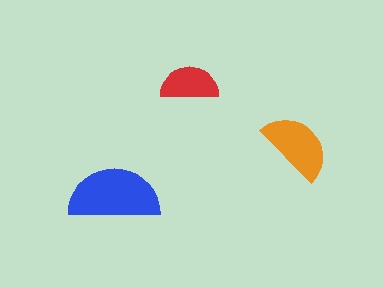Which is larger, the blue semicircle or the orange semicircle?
The blue one.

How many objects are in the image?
There are 3 objects in the image.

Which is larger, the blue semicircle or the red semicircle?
The blue one.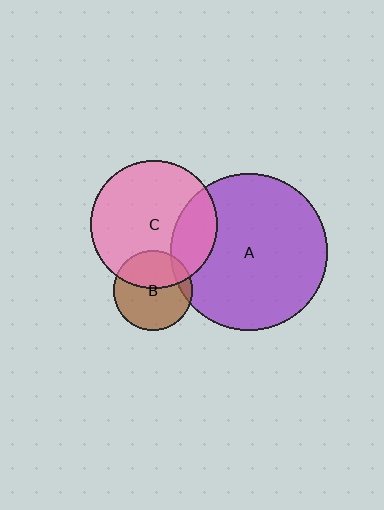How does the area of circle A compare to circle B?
Approximately 3.9 times.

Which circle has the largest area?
Circle A (purple).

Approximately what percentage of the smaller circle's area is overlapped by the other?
Approximately 10%.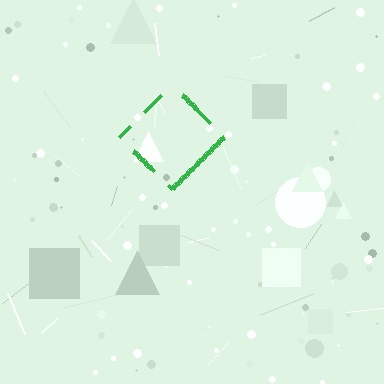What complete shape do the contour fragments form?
The contour fragments form a diamond.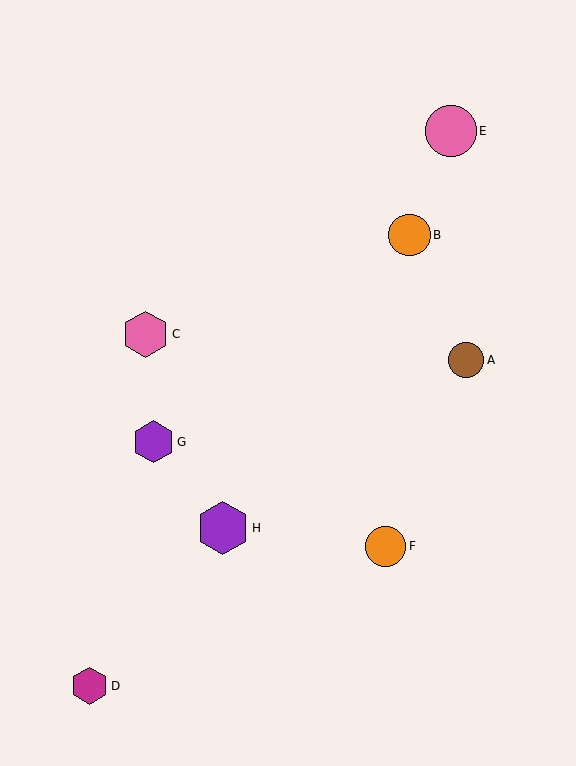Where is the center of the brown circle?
The center of the brown circle is at (466, 360).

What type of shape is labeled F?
Shape F is an orange circle.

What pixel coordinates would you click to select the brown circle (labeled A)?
Click at (466, 360) to select the brown circle A.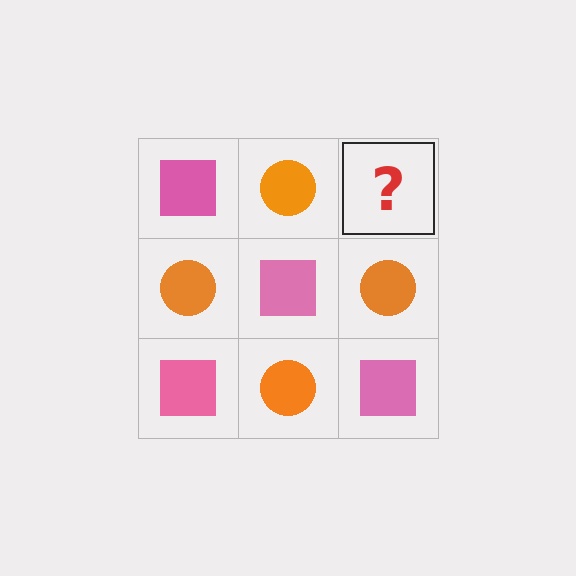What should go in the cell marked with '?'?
The missing cell should contain a pink square.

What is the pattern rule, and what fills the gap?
The rule is that it alternates pink square and orange circle in a checkerboard pattern. The gap should be filled with a pink square.